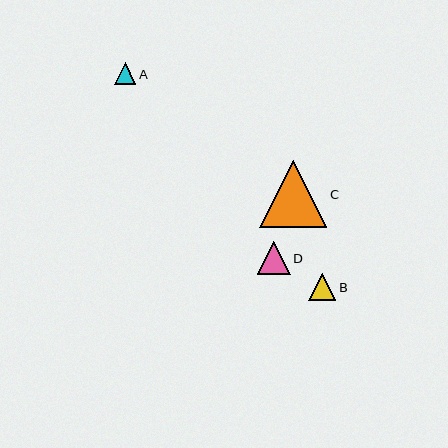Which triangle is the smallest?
Triangle A is the smallest with a size of approximately 22 pixels.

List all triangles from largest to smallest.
From largest to smallest: C, D, B, A.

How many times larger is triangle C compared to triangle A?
Triangle C is approximately 3.1 times the size of triangle A.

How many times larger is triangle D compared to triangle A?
Triangle D is approximately 1.5 times the size of triangle A.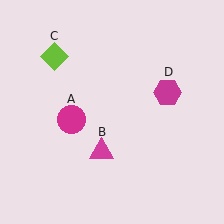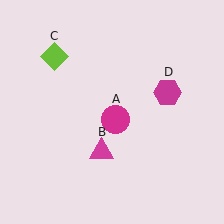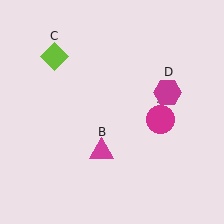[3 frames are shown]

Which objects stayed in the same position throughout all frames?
Magenta triangle (object B) and lime diamond (object C) and magenta hexagon (object D) remained stationary.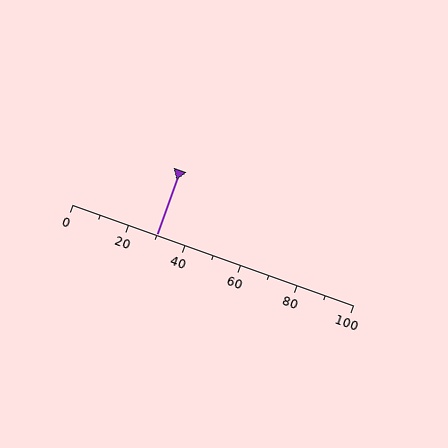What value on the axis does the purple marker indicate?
The marker indicates approximately 30.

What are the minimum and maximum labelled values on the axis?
The axis runs from 0 to 100.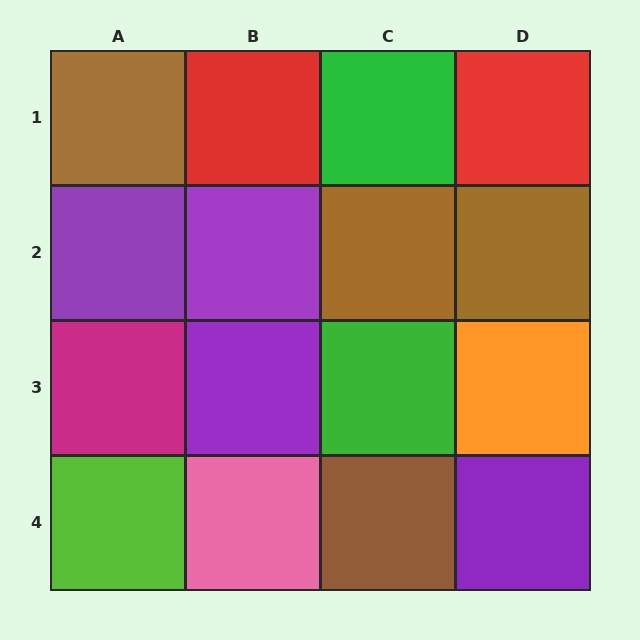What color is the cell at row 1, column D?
Red.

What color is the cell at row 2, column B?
Purple.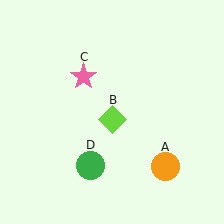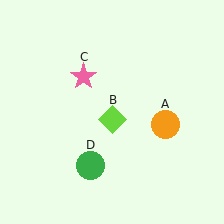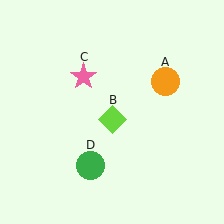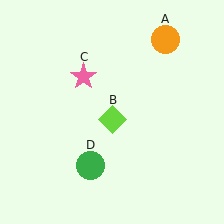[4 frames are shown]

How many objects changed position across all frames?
1 object changed position: orange circle (object A).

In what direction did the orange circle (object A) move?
The orange circle (object A) moved up.